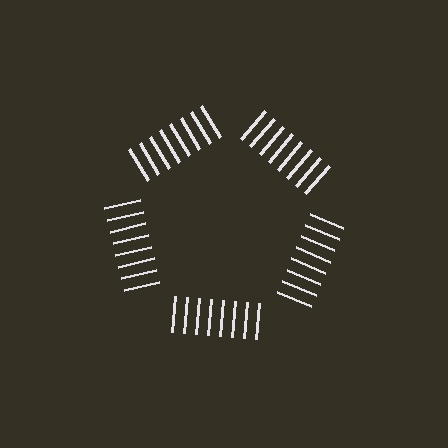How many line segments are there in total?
40 — 8 along each of the 5 edges.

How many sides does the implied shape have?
5 sides — the line-ends trace a pentagon.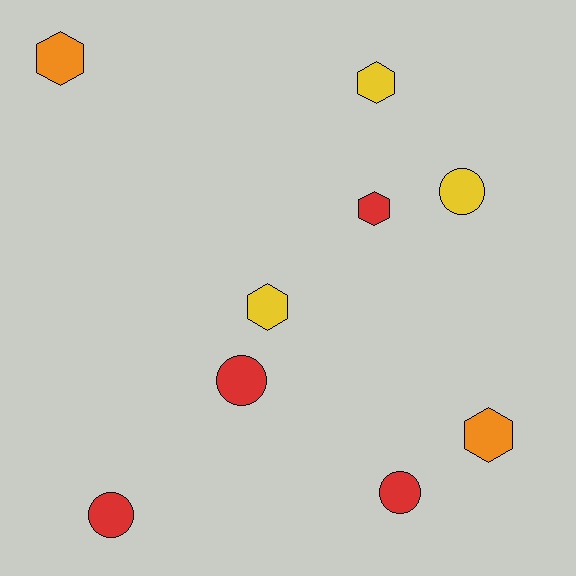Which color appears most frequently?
Red, with 4 objects.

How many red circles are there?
There are 3 red circles.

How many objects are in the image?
There are 9 objects.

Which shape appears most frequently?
Hexagon, with 5 objects.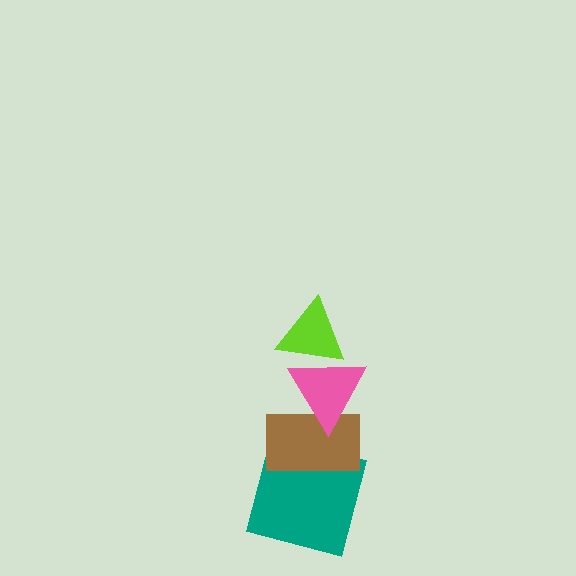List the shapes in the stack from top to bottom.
From top to bottom: the lime triangle, the pink triangle, the brown rectangle, the teal square.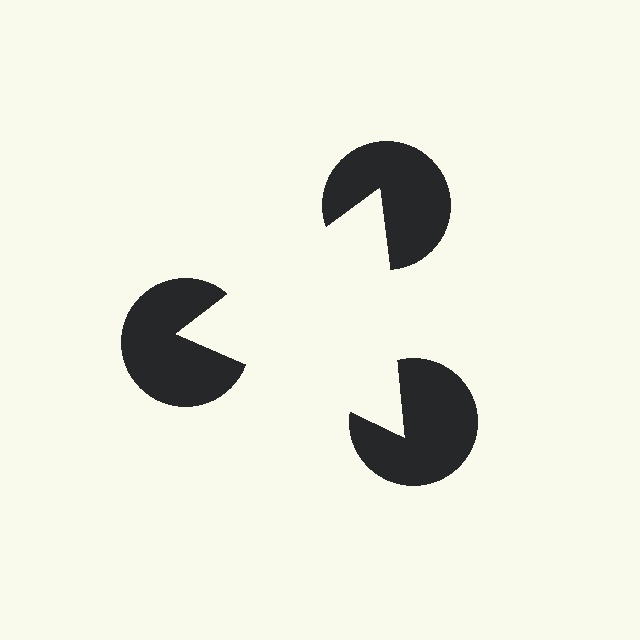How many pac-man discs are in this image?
There are 3 — one at each vertex of the illusory triangle.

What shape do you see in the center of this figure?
An illusory triangle — its edges are inferred from the aligned wedge cuts in the pac-man discs, not physically drawn.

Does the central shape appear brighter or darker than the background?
It typically appears slightly brighter than the background, even though no actual brightness change is drawn.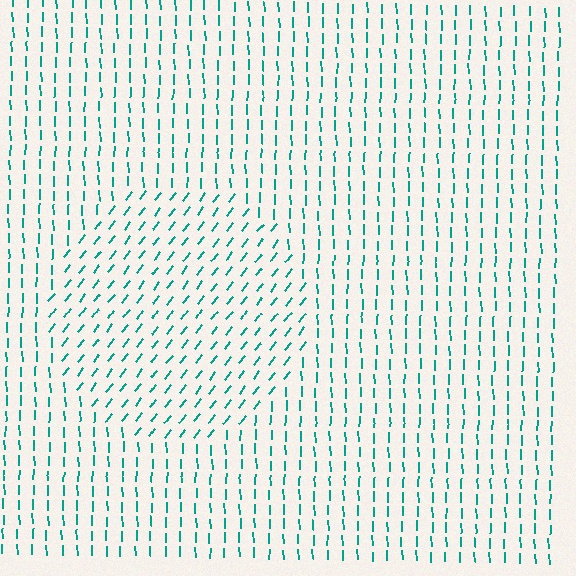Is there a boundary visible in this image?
Yes, there is a texture boundary formed by a change in line orientation.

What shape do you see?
I see a circle.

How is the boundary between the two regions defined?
The boundary is defined purely by a change in line orientation (approximately 39 degrees difference). All lines are the same color and thickness.